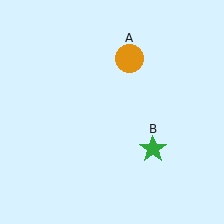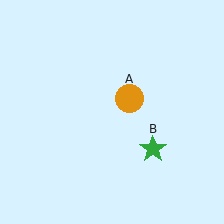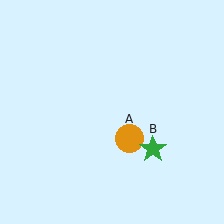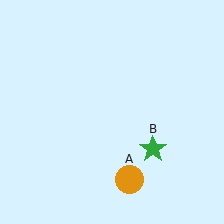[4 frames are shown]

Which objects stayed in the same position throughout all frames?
Green star (object B) remained stationary.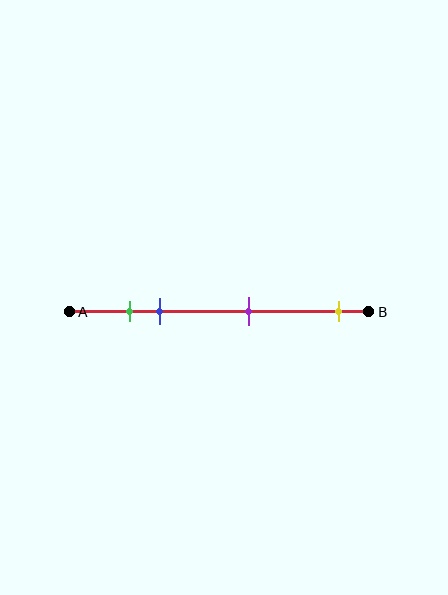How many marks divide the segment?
There are 4 marks dividing the segment.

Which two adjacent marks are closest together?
The green and blue marks are the closest adjacent pair.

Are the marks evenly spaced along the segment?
No, the marks are not evenly spaced.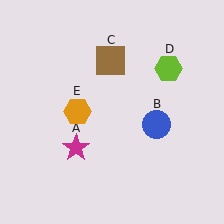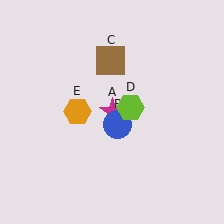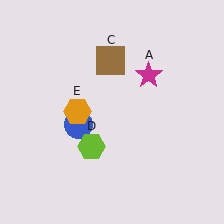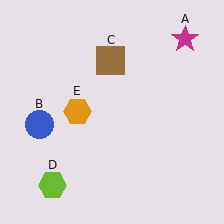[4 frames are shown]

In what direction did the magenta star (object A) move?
The magenta star (object A) moved up and to the right.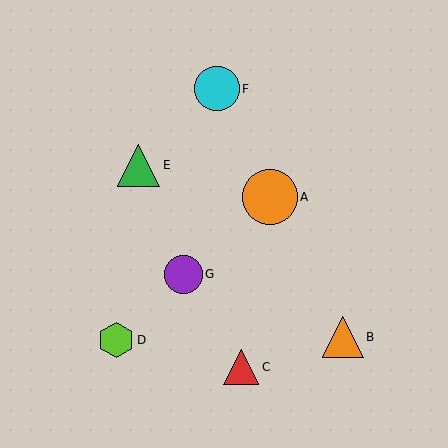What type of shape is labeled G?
Shape G is a purple circle.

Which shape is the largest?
The orange circle (labeled A) is the largest.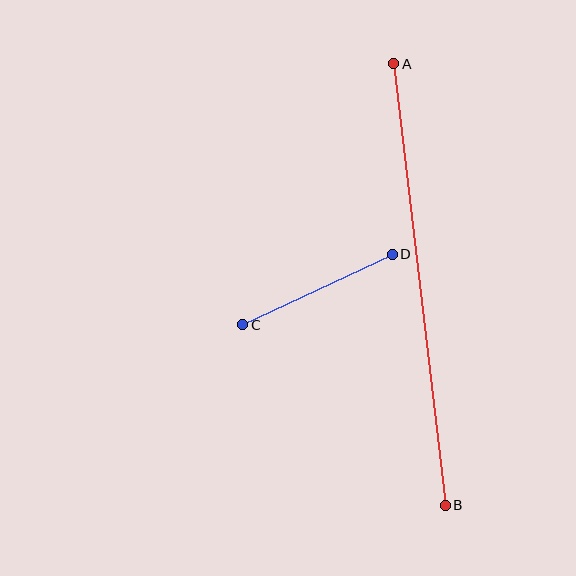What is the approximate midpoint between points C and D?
The midpoint is at approximately (317, 289) pixels.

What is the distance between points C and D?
The distance is approximately 166 pixels.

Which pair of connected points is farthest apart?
Points A and B are farthest apart.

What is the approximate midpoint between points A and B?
The midpoint is at approximately (420, 285) pixels.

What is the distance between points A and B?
The distance is approximately 445 pixels.